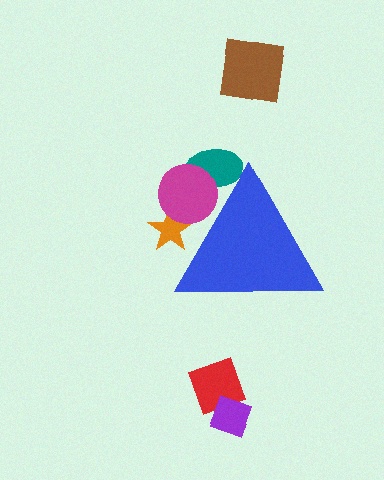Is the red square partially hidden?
No, the red square is fully visible.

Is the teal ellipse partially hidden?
Yes, the teal ellipse is partially hidden behind the blue triangle.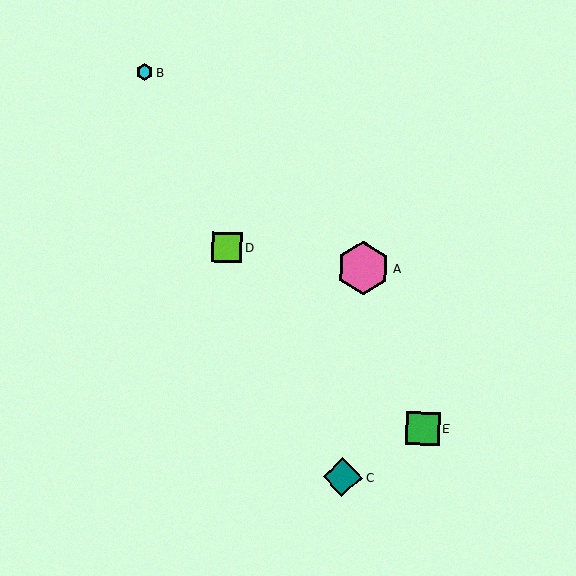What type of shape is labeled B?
Shape B is a cyan hexagon.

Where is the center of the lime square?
The center of the lime square is at (227, 247).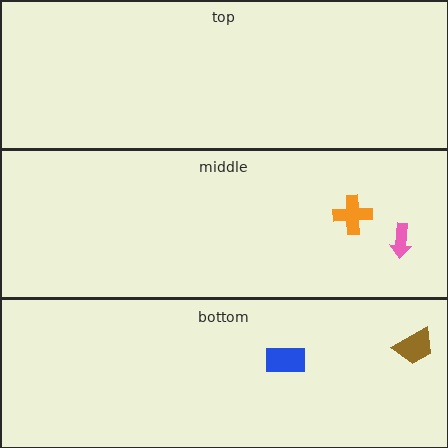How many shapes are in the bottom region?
2.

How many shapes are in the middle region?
2.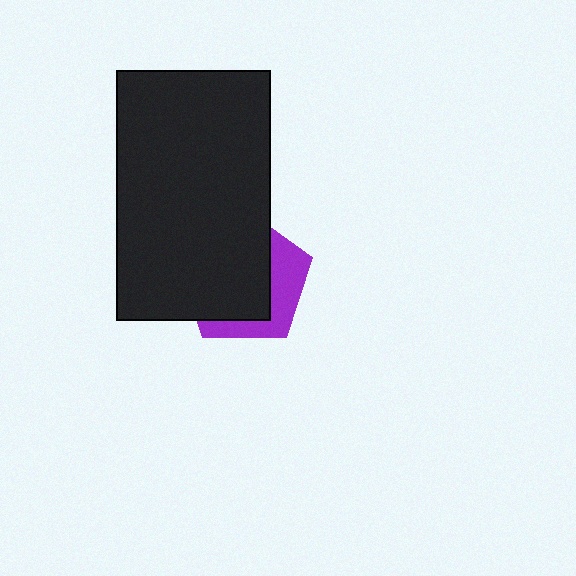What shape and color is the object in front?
The object in front is a black rectangle.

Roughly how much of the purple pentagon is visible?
A small part of it is visible (roughly 33%).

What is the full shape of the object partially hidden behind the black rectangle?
The partially hidden object is a purple pentagon.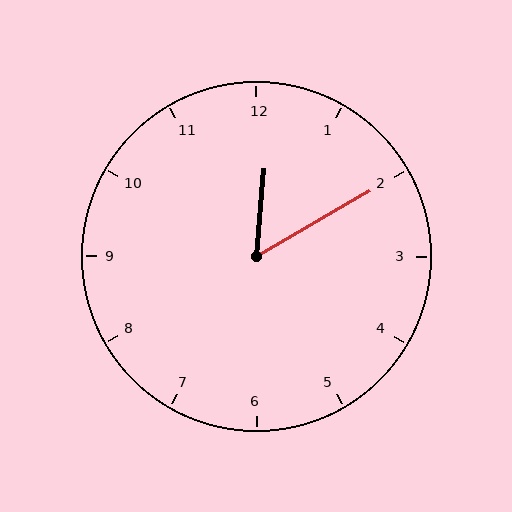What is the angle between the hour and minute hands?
Approximately 55 degrees.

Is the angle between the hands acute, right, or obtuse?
It is acute.